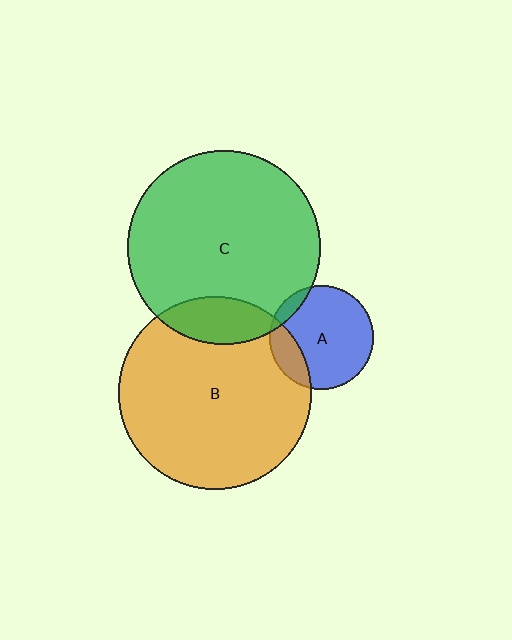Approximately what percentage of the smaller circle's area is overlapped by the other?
Approximately 20%.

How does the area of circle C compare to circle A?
Approximately 3.5 times.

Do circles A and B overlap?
Yes.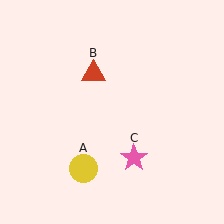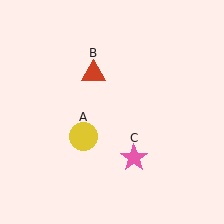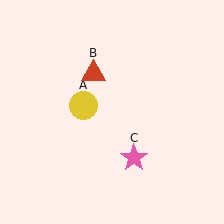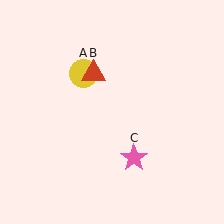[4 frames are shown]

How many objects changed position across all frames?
1 object changed position: yellow circle (object A).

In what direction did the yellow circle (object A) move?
The yellow circle (object A) moved up.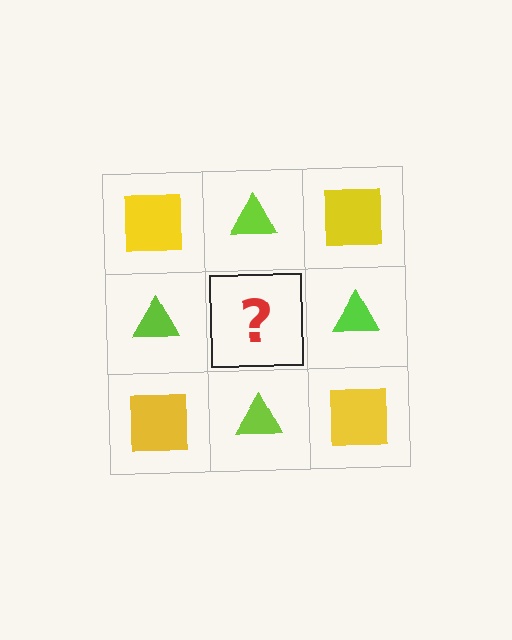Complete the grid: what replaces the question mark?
The question mark should be replaced with a yellow square.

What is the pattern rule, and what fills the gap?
The rule is that it alternates yellow square and lime triangle in a checkerboard pattern. The gap should be filled with a yellow square.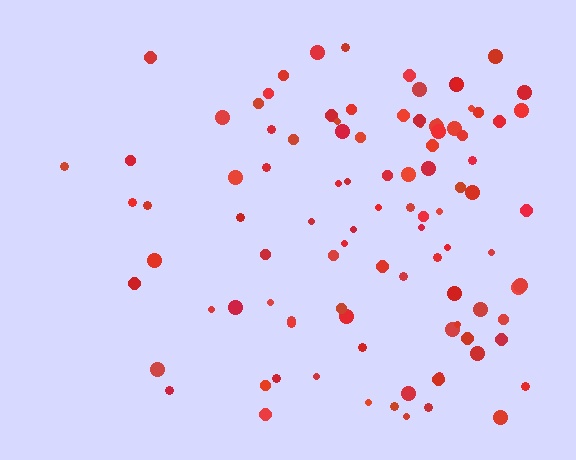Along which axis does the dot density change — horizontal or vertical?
Horizontal.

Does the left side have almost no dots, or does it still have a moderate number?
Still a moderate number, just noticeably fewer than the right.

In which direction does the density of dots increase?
From left to right, with the right side densest.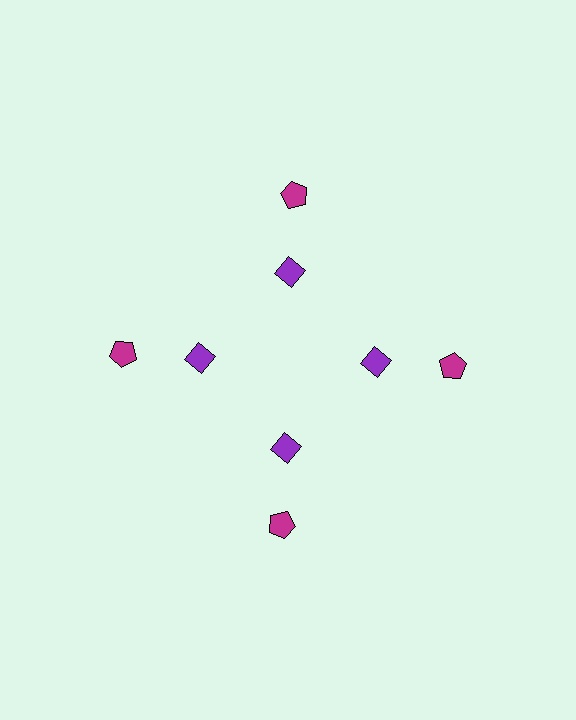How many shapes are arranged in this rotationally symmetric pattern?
There are 8 shapes, arranged in 4 groups of 2.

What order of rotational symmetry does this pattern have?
This pattern has 4-fold rotational symmetry.